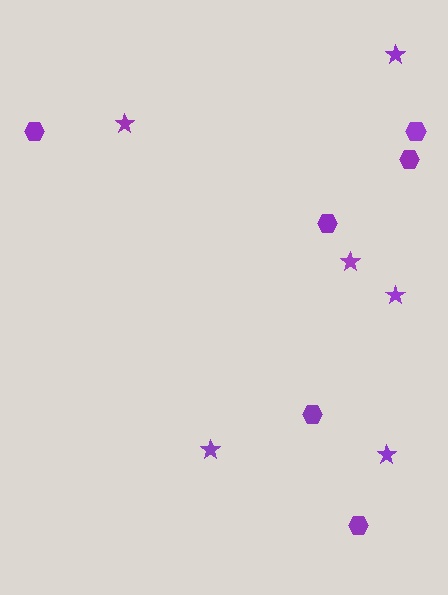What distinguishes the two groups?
There are 2 groups: one group of stars (6) and one group of hexagons (6).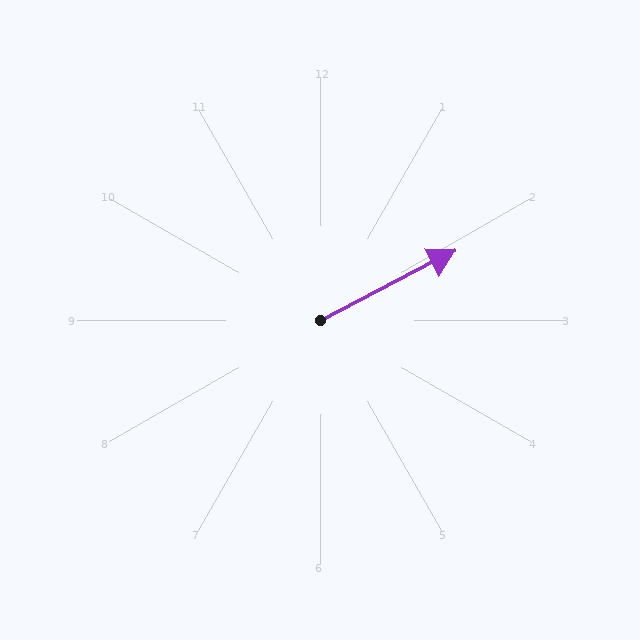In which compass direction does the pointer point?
Northeast.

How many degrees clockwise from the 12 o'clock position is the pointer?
Approximately 63 degrees.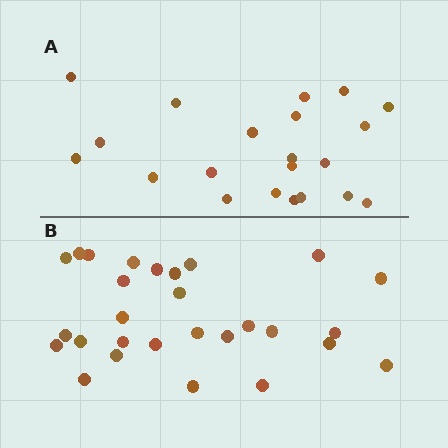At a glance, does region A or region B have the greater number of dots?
Region B (the bottom region) has more dots.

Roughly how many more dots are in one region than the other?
Region B has roughly 8 or so more dots than region A.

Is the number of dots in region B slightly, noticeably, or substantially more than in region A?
Region B has noticeably more, but not dramatically so. The ratio is roughly 1.3 to 1.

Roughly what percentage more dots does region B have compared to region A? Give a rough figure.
About 35% more.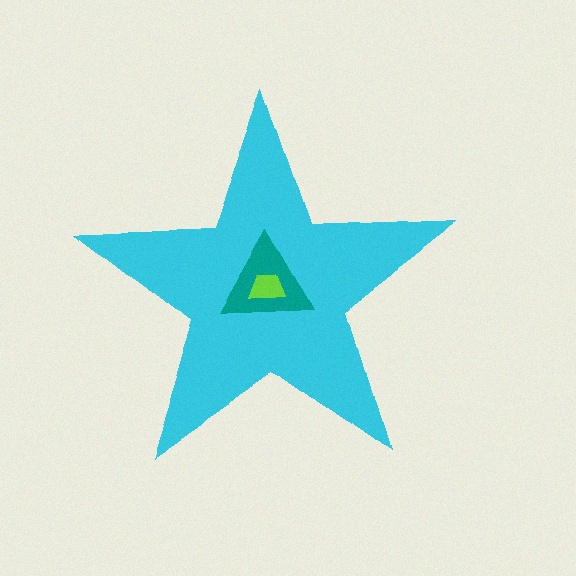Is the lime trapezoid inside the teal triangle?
Yes.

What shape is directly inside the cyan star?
The teal triangle.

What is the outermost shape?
The cyan star.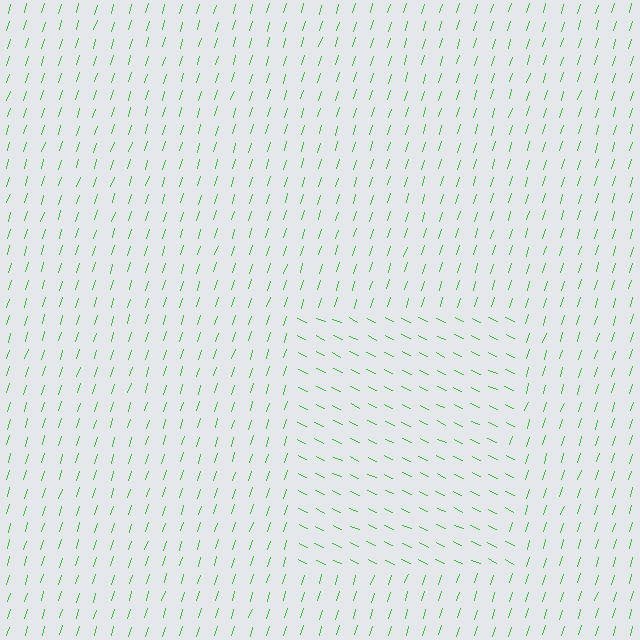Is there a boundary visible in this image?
Yes, there is a texture boundary formed by a change in line orientation.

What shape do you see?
I see a rectangle.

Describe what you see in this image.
The image is filled with small green line segments. A rectangle region in the image has lines oriented differently from the surrounding lines, creating a visible texture boundary.